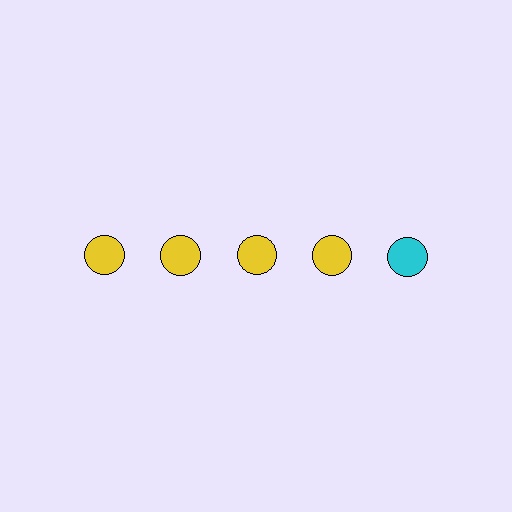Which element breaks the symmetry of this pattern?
The cyan circle in the top row, rightmost column breaks the symmetry. All other shapes are yellow circles.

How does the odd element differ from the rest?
It has a different color: cyan instead of yellow.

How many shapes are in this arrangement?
There are 5 shapes arranged in a grid pattern.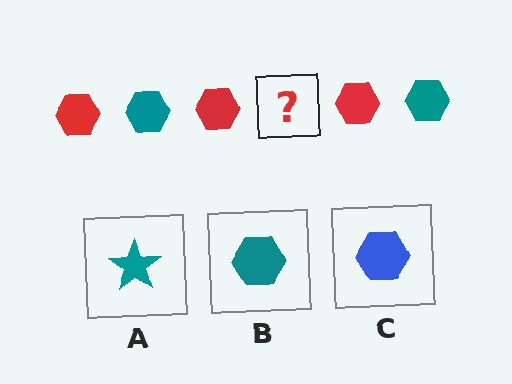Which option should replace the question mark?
Option B.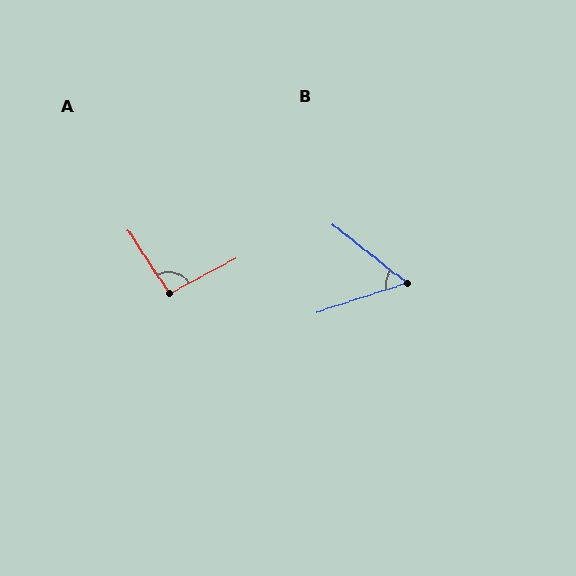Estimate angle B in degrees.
Approximately 56 degrees.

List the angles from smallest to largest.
B (56°), A (95°).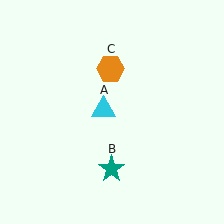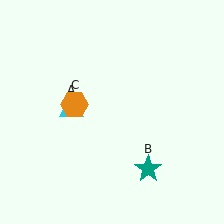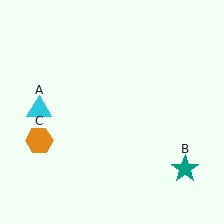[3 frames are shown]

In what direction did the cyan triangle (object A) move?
The cyan triangle (object A) moved left.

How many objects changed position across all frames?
3 objects changed position: cyan triangle (object A), teal star (object B), orange hexagon (object C).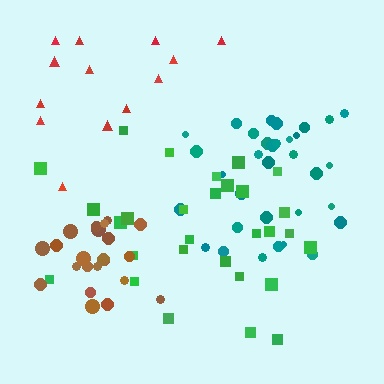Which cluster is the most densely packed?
Brown.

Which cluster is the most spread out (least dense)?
Red.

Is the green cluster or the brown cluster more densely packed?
Brown.